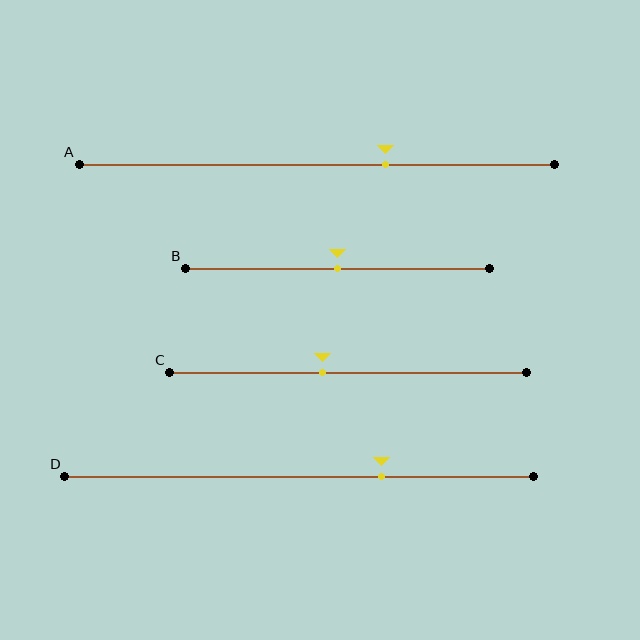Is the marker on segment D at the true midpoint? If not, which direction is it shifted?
No, the marker on segment D is shifted to the right by about 18% of the segment length.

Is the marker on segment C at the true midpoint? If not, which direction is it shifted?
No, the marker on segment C is shifted to the left by about 7% of the segment length.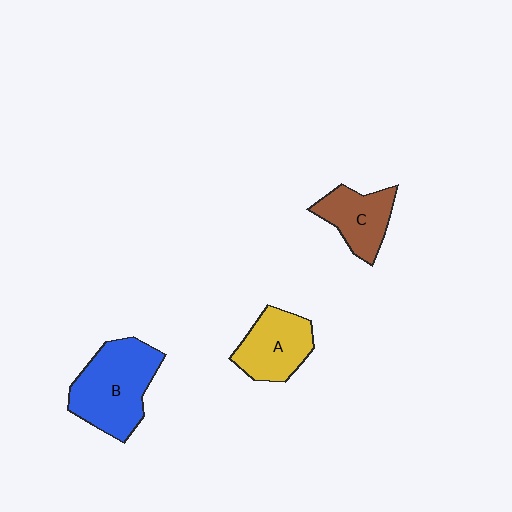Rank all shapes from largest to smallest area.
From largest to smallest: B (blue), A (yellow), C (brown).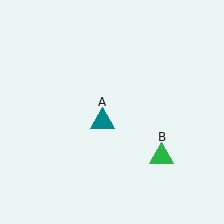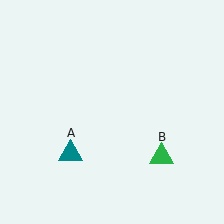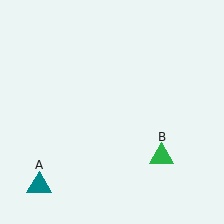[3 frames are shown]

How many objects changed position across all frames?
1 object changed position: teal triangle (object A).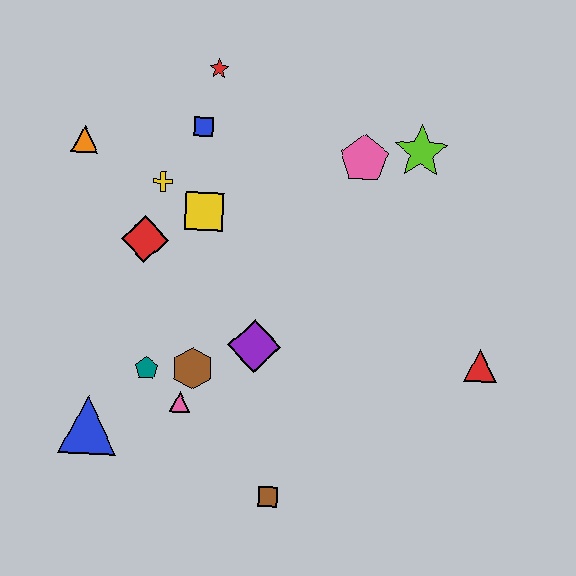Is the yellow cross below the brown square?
No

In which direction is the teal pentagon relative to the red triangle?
The teal pentagon is to the left of the red triangle.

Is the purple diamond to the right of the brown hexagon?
Yes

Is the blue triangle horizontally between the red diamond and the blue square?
No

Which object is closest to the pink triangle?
The brown hexagon is closest to the pink triangle.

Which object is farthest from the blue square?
The brown square is farthest from the blue square.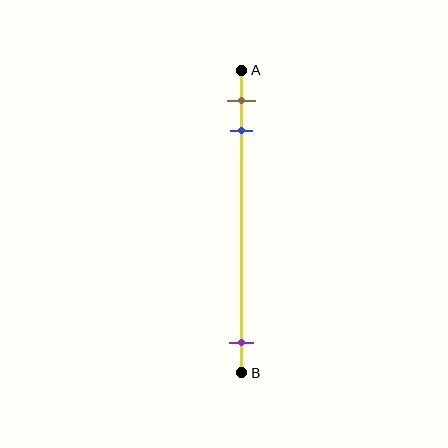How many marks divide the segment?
There are 3 marks dividing the segment.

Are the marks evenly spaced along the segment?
No, the marks are not evenly spaced.